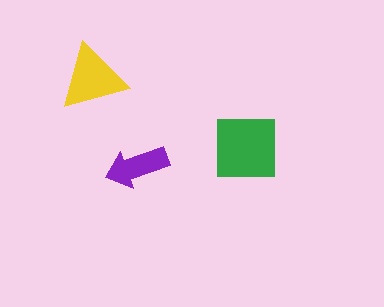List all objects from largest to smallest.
The green square, the yellow triangle, the purple arrow.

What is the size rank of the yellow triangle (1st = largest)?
2nd.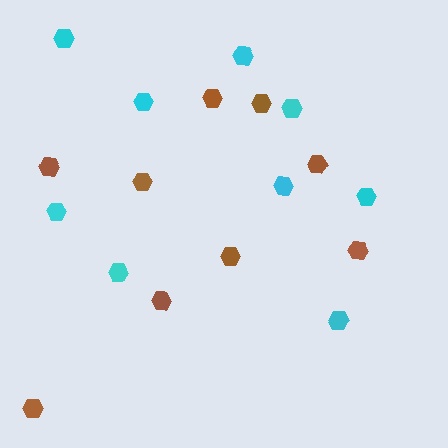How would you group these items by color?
There are 2 groups: one group of cyan hexagons (9) and one group of brown hexagons (9).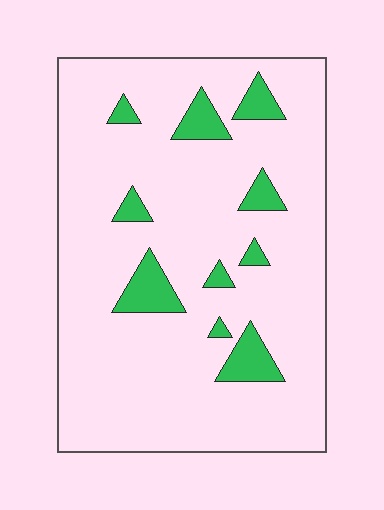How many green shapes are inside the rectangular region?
10.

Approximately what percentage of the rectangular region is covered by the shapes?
Approximately 10%.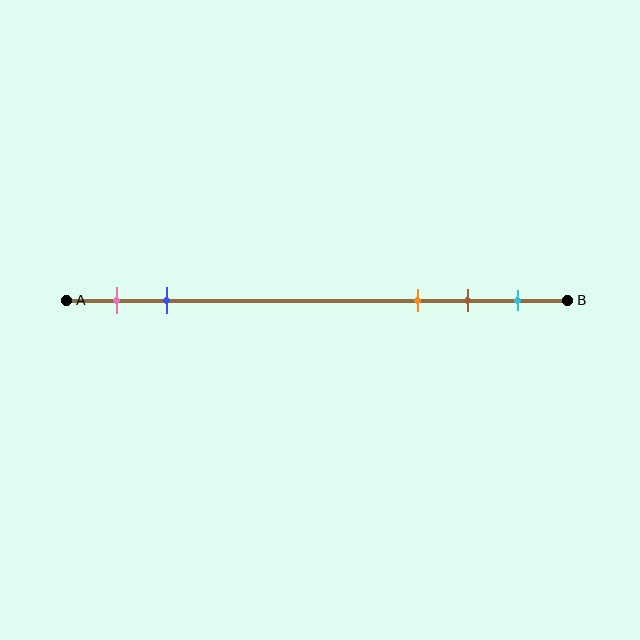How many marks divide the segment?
There are 5 marks dividing the segment.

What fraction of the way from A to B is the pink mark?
The pink mark is approximately 10% (0.1) of the way from A to B.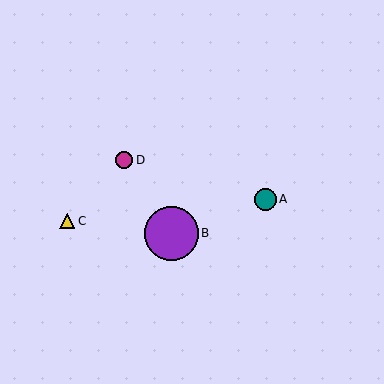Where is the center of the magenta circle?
The center of the magenta circle is at (124, 160).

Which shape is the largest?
The purple circle (labeled B) is the largest.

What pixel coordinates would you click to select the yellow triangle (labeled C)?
Click at (67, 221) to select the yellow triangle C.